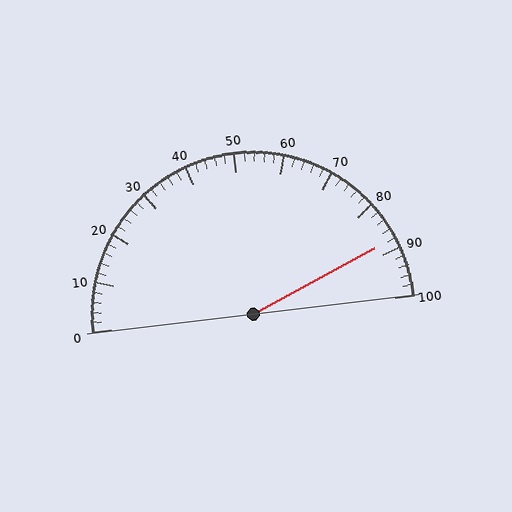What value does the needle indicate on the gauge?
The needle indicates approximately 88.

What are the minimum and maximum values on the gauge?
The gauge ranges from 0 to 100.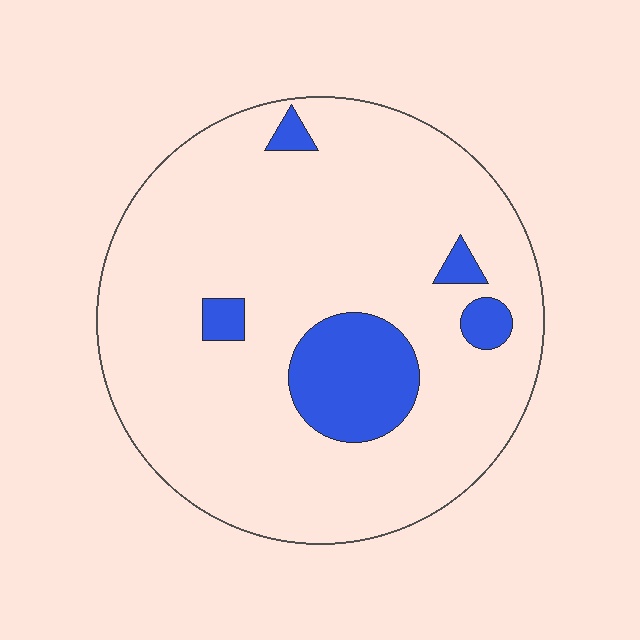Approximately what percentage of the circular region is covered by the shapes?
Approximately 15%.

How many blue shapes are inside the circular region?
5.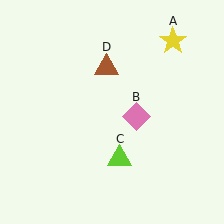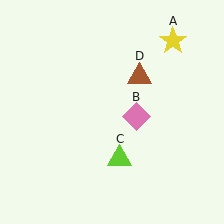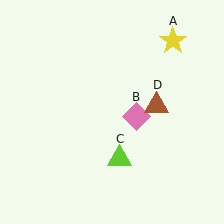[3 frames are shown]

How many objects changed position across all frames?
1 object changed position: brown triangle (object D).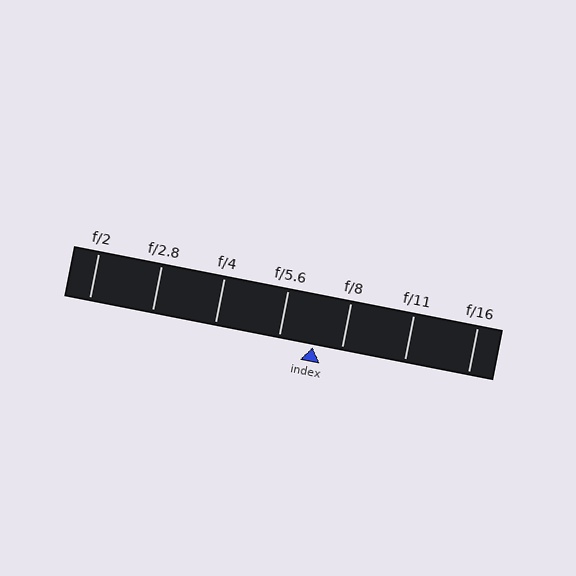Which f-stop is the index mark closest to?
The index mark is closest to f/8.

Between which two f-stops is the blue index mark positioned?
The index mark is between f/5.6 and f/8.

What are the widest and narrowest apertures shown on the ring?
The widest aperture shown is f/2 and the narrowest is f/16.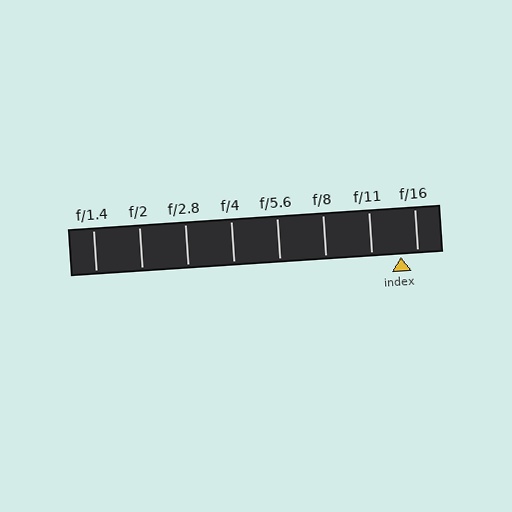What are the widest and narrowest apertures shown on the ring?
The widest aperture shown is f/1.4 and the narrowest is f/16.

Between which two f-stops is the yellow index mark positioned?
The index mark is between f/11 and f/16.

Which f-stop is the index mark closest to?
The index mark is closest to f/16.